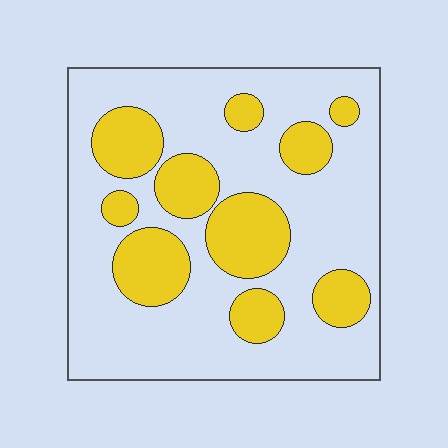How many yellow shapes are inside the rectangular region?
10.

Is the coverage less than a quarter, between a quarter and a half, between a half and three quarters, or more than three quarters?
Between a quarter and a half.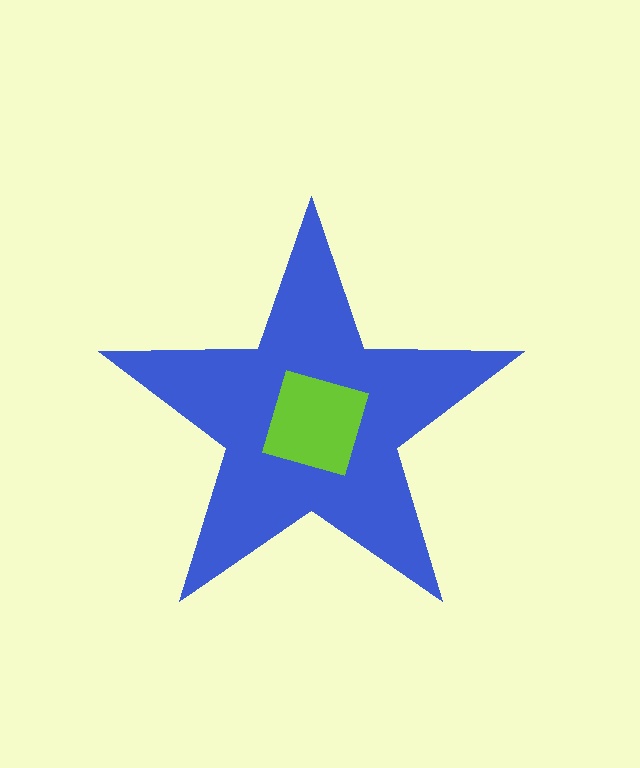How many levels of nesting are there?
2.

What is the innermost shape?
The lime square.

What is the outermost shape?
The blue star.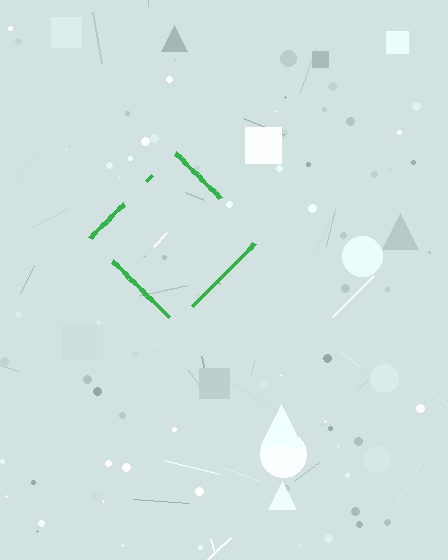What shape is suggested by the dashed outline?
The dashed outline suggests a diamond.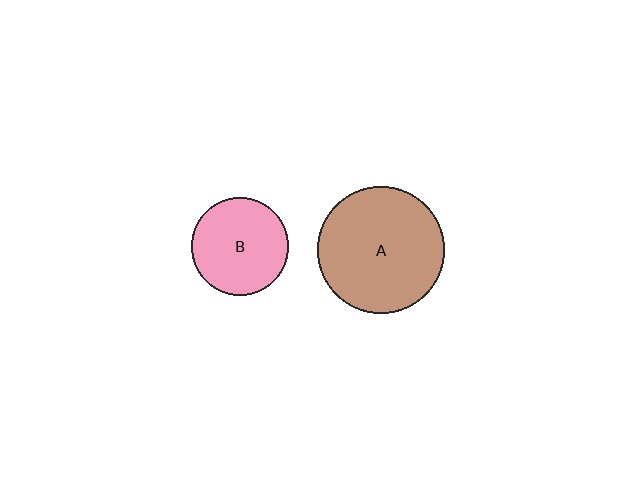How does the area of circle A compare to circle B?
Approximately 1.7 times.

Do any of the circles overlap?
No, none of the circles overlap.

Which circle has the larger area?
Circle A (brown).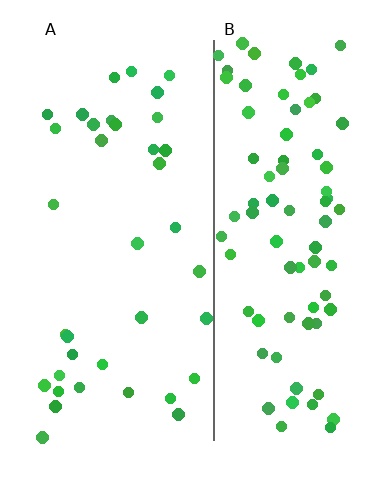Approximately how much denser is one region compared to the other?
Approximately 2.3× — region B over region A.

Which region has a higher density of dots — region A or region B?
B (the right).